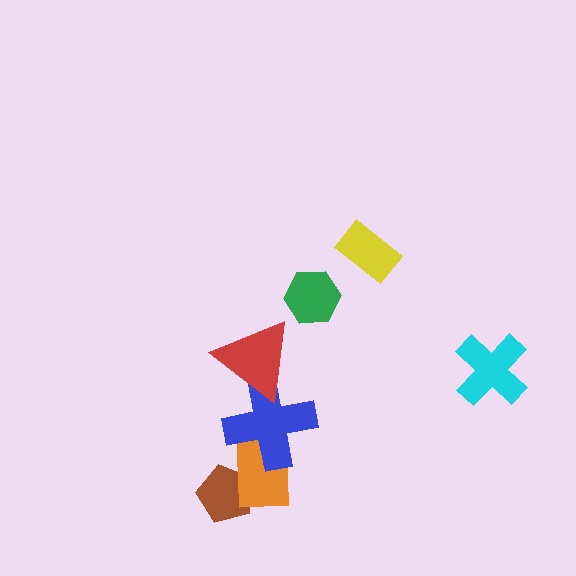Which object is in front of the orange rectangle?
The blue cross is in front of the orange rectangle.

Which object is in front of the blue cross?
The red triangle is in front of the blue cross.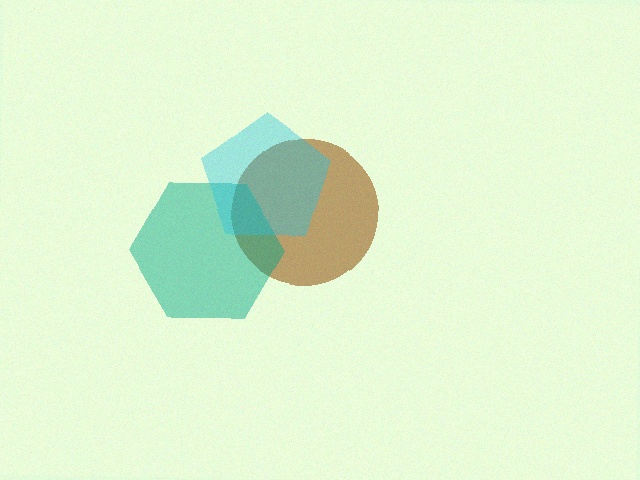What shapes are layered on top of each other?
The layered shapes are: a brown circle, a teal hexagon, a cyan pentagon.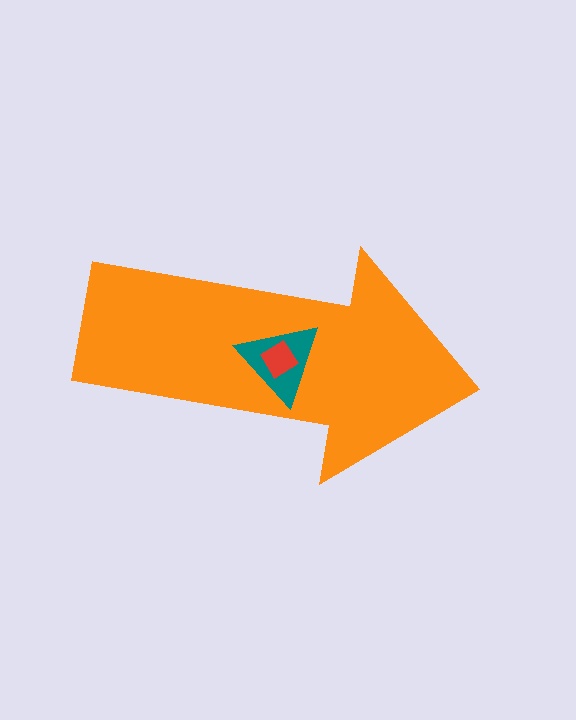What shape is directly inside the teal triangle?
The red diamond.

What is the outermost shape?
The orange arrow.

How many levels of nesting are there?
3.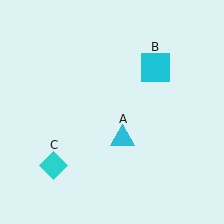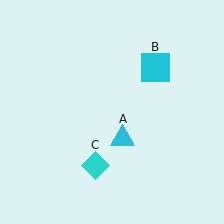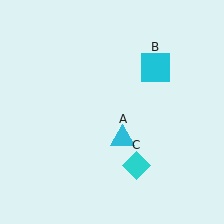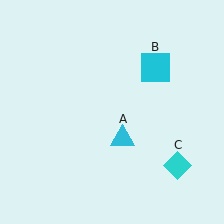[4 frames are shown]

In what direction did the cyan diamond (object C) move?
The cyan diamond (object C) moved right.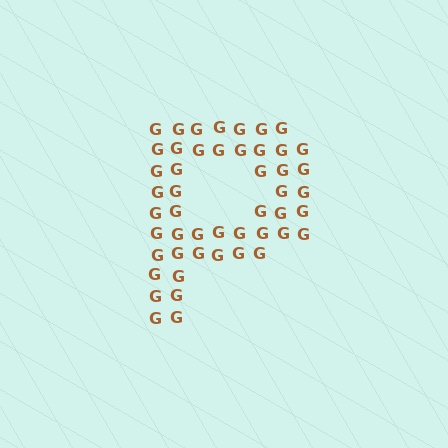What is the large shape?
The large shape is the letter P.